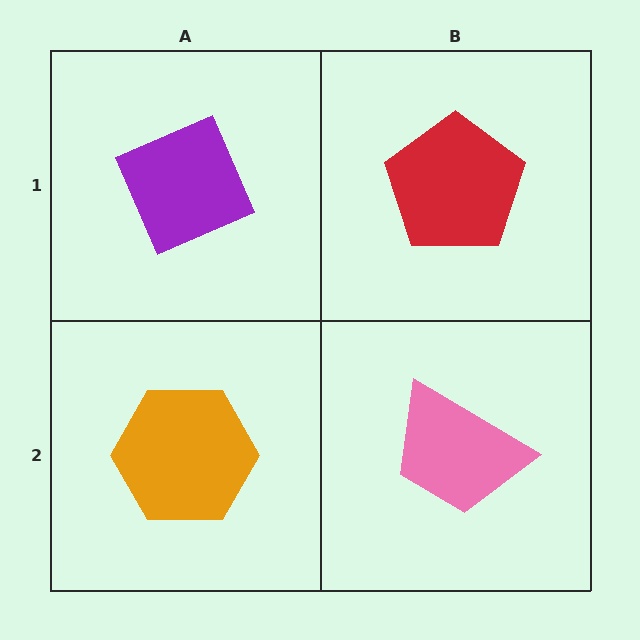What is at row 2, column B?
A pink trapezoid.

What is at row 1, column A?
A purple diamond.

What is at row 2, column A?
An orange hexagon.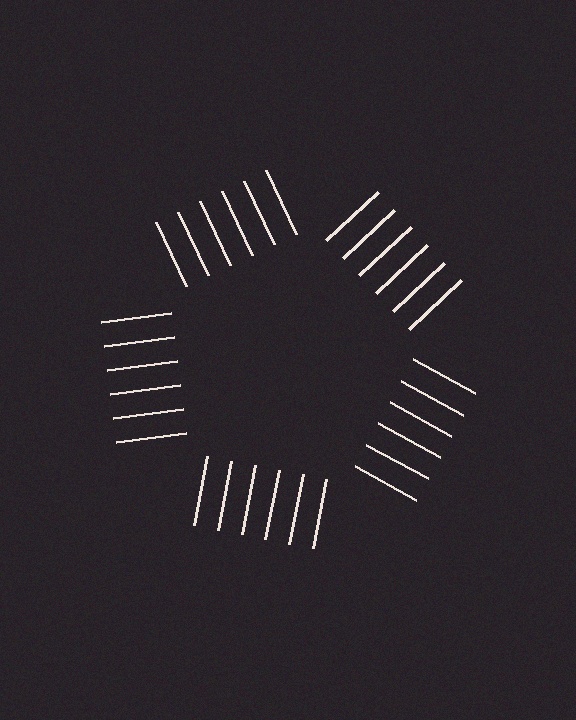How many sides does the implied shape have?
5 sides — the line-ends trace a pentagon.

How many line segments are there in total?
30 — 6 along each of the 5 edges.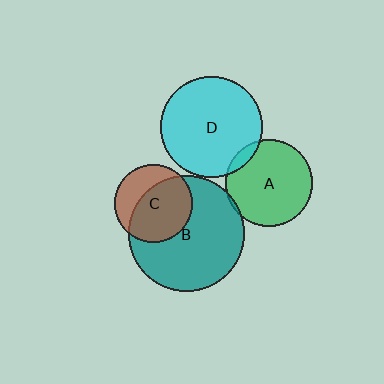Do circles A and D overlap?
Yes.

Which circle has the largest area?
Circle B (teal).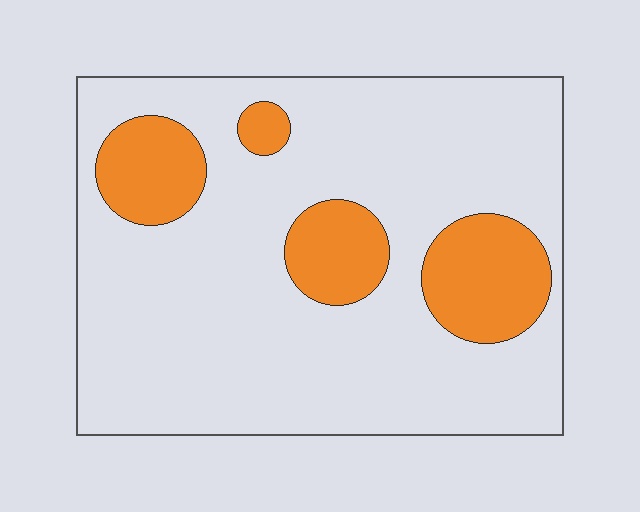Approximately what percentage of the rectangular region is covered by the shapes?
Approximately 20%.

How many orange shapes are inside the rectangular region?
4.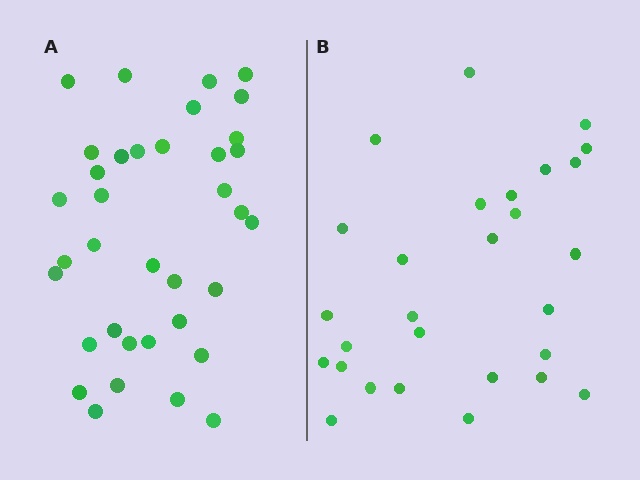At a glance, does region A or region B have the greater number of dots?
Region A (the left region) has more dots.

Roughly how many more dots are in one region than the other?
Region A has roughly 8 or so more dots than region B.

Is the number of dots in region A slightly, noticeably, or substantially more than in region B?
Region A has noticeably more, but not dramatically so. The ratio is roughly 1.3 to 1.